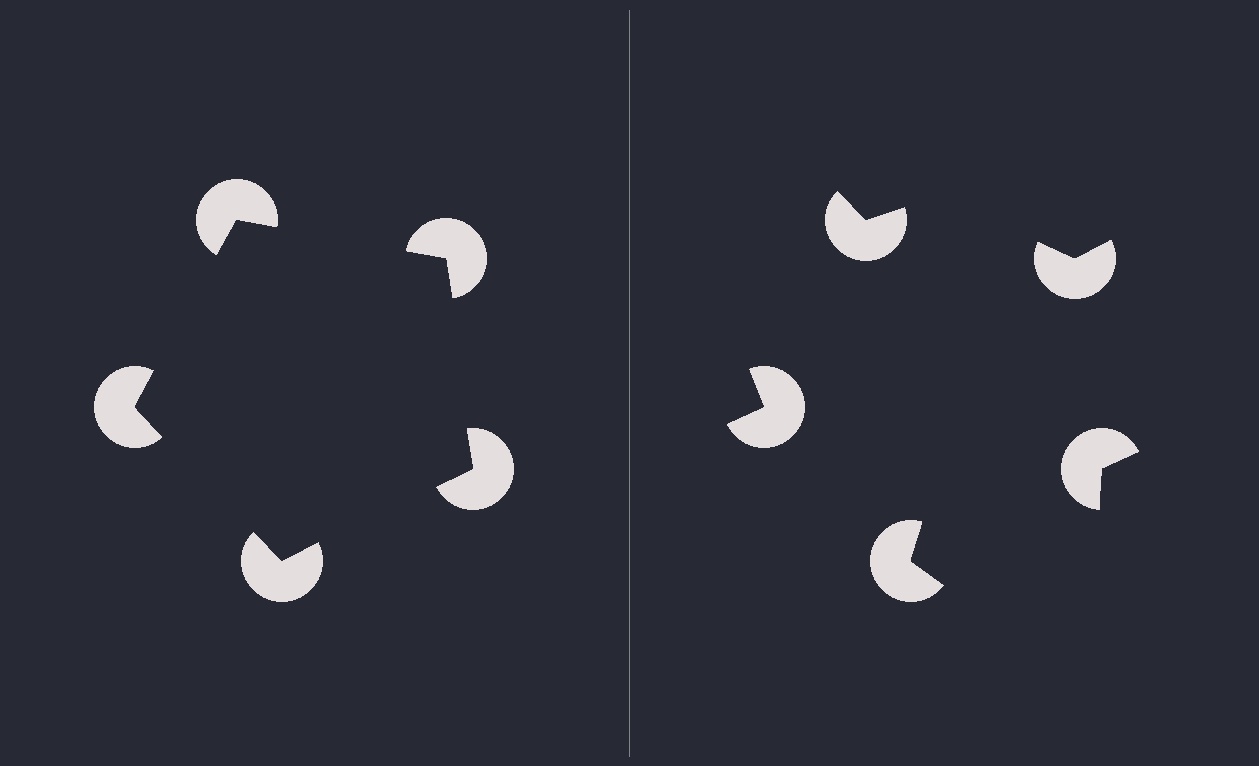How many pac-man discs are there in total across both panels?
10 — 5 on each side.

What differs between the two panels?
The pac-man discs are positioned identically on both sides; only the wedge orientations differ. On the left they align to a pentagon; on the right they are misaligned.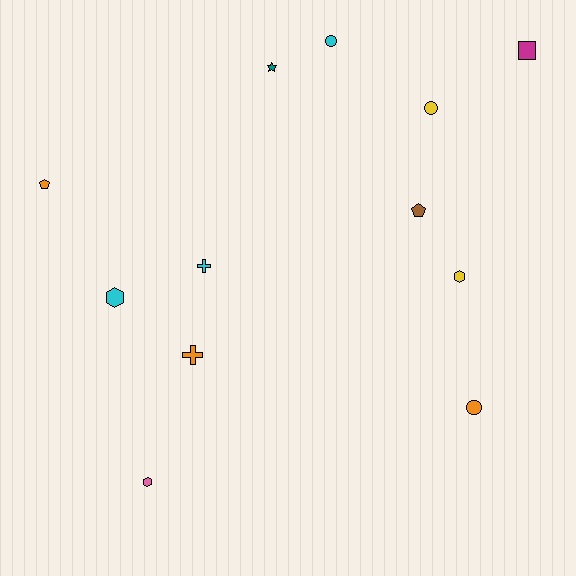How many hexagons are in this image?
There are 3 hexagons.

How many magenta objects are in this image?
There is 1 magenta object.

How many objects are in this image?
There are 12 objects.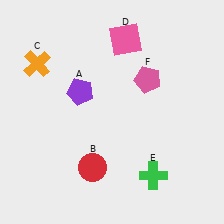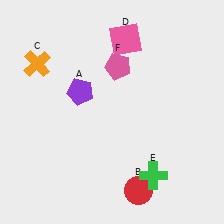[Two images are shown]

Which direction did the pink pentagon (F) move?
The pink pentagon (F) moved left.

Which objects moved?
The objects that moved are: the red circle (B), the pink pentagon (F).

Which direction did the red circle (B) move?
The red circle (B) moved right.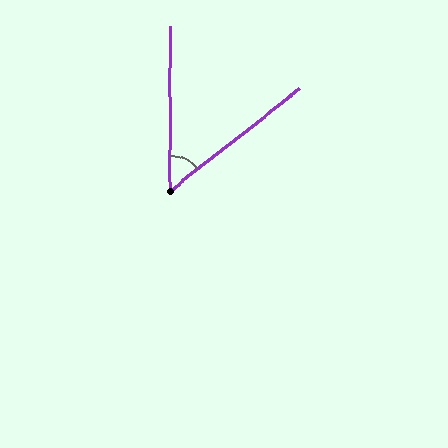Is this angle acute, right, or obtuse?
It is acute.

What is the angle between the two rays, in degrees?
Approximately 51 degrees.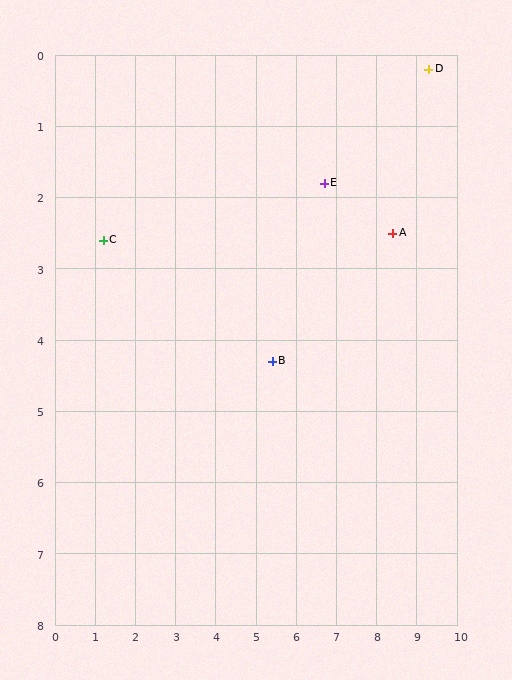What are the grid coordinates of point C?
Point C is at approximately (1.2, 2.6).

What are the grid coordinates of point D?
Point D is at approximately (9.3, 0.2).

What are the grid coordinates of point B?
Point B is at approximately (5.4, 4.3).